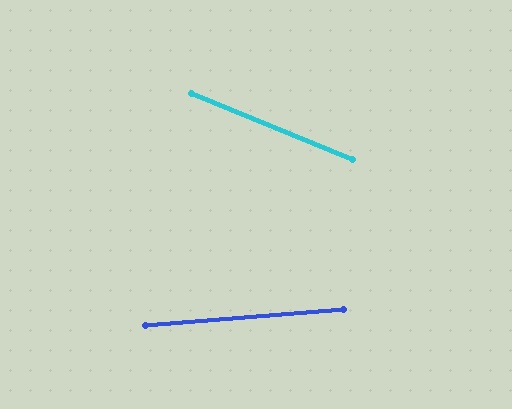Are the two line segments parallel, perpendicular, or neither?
Neither parallel nor perpendicular — they differ by about 27°.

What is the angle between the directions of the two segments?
Approximately 27 degrees.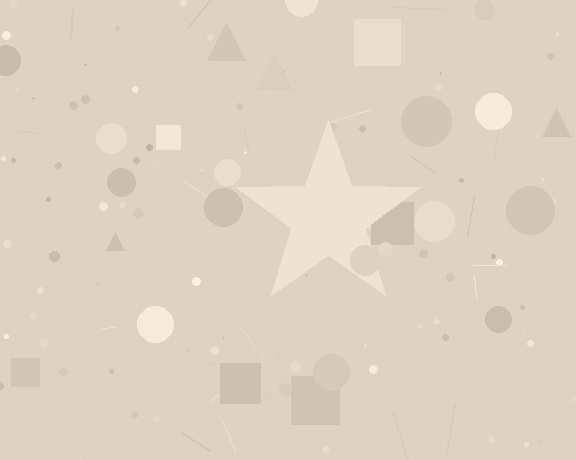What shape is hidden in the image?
A star is hidden in the image.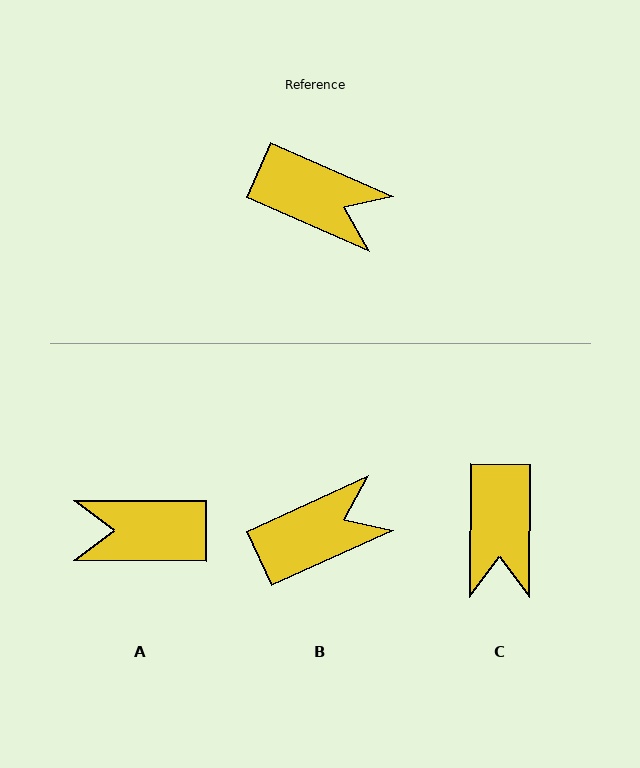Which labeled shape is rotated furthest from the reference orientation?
A, about 156 degrees away.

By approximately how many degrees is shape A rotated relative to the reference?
Approximately 156 degrees clockwise.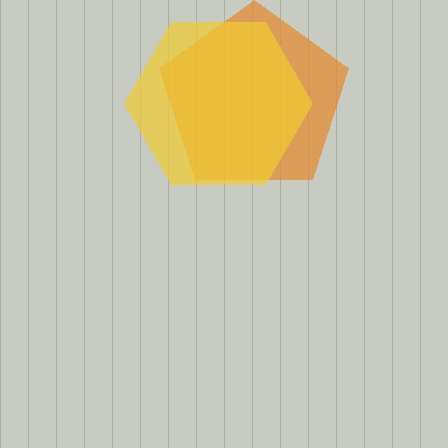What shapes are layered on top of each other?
The layered shapes are: an orange pentagon, a yellow hexagon.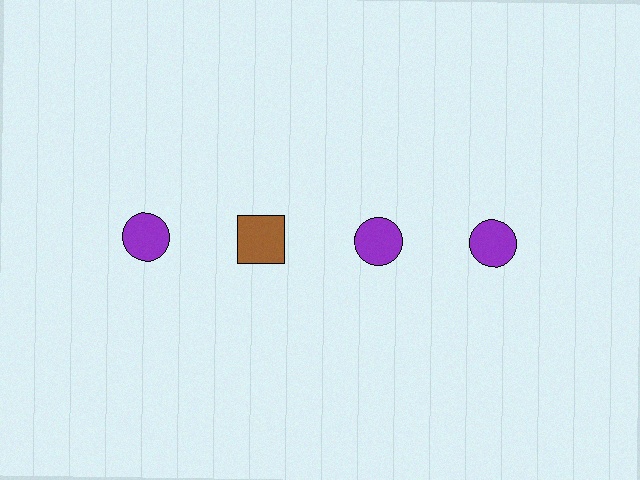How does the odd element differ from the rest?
It differs in both color (brown instead of purple) and shape (square instead of circle).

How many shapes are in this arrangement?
There are 4 shapes arranged in a grid pattern.